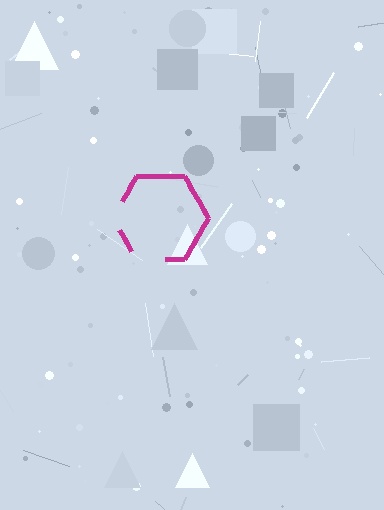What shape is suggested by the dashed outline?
The dashed outline suggests a hexagon.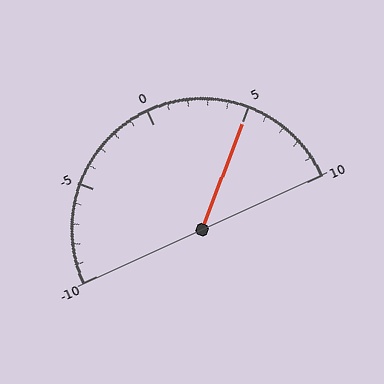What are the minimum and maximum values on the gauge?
The gauge ranges from -10 to 10.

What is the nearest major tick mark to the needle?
The nearest major tick mark is 5.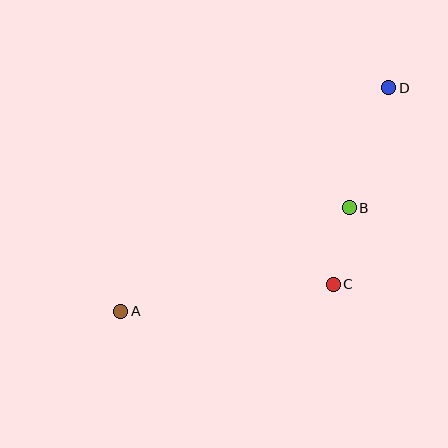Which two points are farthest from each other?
Points A and D are farthest from each other.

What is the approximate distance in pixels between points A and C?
The distance between A and C is approximately 215 pixels.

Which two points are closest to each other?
Points B and C are closest to each other.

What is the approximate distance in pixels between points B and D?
The distance between B and D is approximately 126 pixels.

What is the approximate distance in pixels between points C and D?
The distance between C and D is approximately 204 pixels.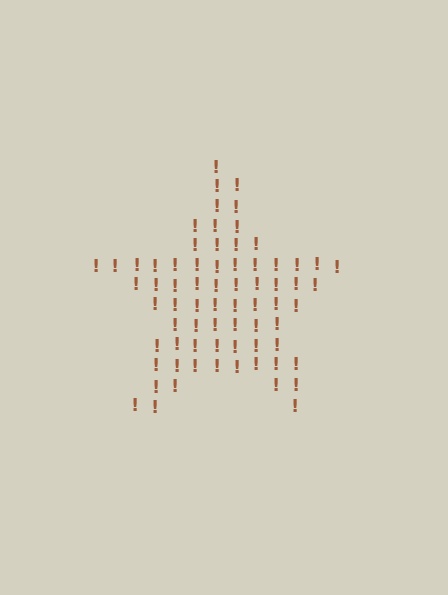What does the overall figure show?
The overall figure shows a star.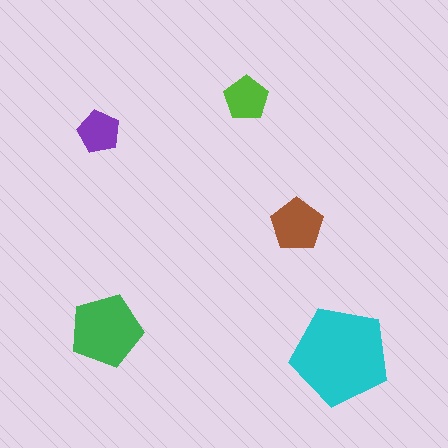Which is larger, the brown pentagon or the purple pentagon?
The brown one.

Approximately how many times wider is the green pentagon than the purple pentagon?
About 1.5 times wider.